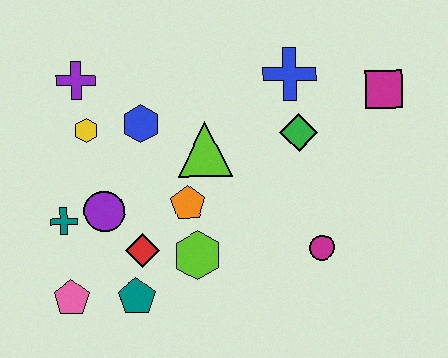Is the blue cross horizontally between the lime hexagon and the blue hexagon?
No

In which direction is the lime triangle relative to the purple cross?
The lime triangle is to the right of the purple cross.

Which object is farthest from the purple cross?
The magenta square is farthest from the purple cross.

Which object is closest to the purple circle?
The teal cross is closest to the purple circle.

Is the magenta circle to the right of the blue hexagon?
Yes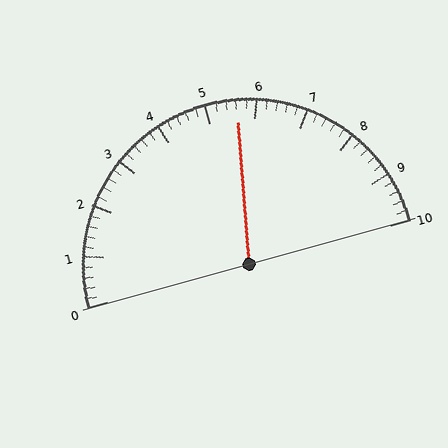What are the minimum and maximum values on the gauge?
The gauge ranges from 0 to 10.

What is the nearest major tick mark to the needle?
The nearest major tick mark is 6.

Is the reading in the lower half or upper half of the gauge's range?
The reading is in the upper half of the range (0 to 10).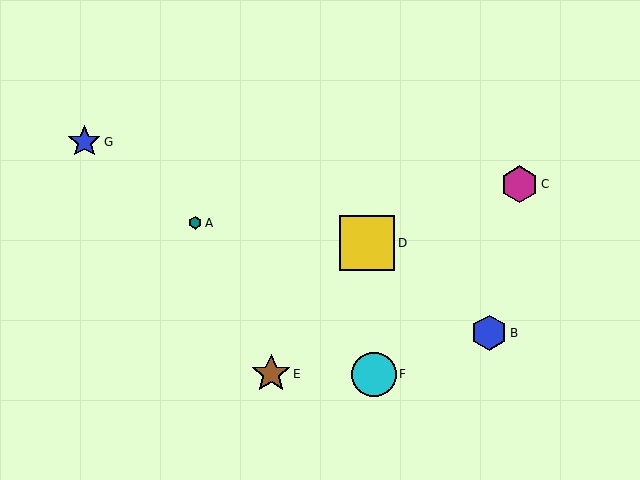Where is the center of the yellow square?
The center of the yellow square is at (367, 243).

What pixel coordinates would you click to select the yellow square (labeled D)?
Click at (367, 243) to select the yellow square D.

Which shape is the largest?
The yellow square (labeled D) is the largest.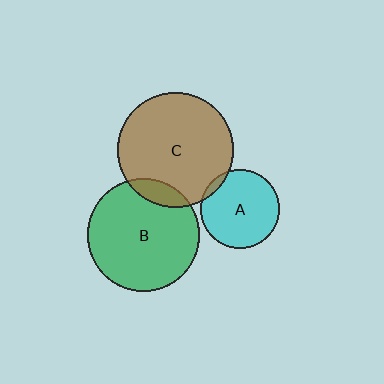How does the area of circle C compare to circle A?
Approximately 2.2 times.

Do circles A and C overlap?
Yes.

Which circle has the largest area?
Circle C (brown).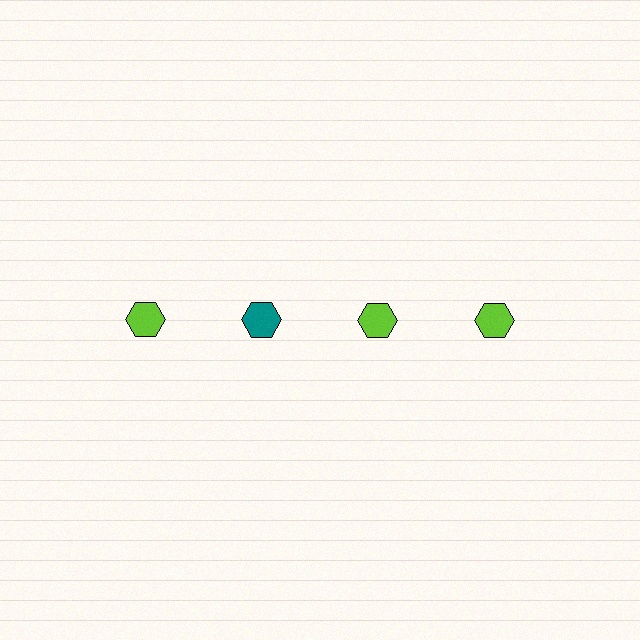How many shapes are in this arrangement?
There are 4 shapes arranged in a grid pattern.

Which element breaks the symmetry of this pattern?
The teal hexagon in the top row, second from left column breaks the symmetry. All other shapes are lime hexagons.